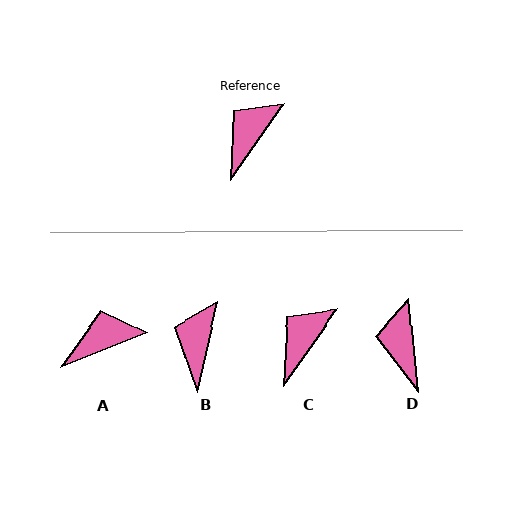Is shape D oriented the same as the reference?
No, it is off by about 40 degrees.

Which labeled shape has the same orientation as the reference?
C.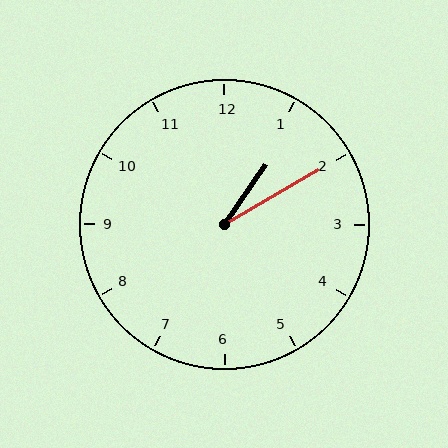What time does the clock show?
1:10.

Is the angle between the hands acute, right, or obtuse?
It is acute.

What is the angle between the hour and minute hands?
Approximately 25 degrees.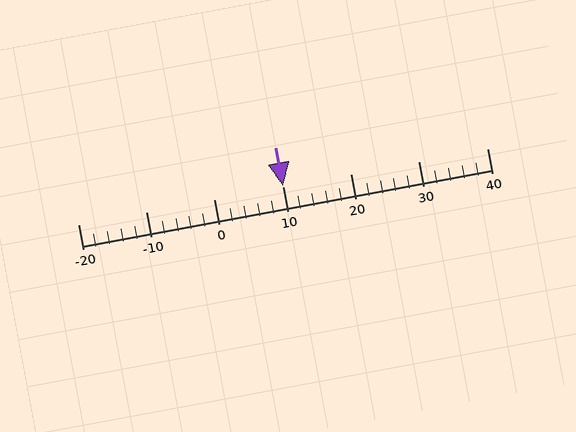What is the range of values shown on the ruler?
The ruler shows values from -20 to 40.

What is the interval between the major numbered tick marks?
The major tick marks are spaced 10 units apart.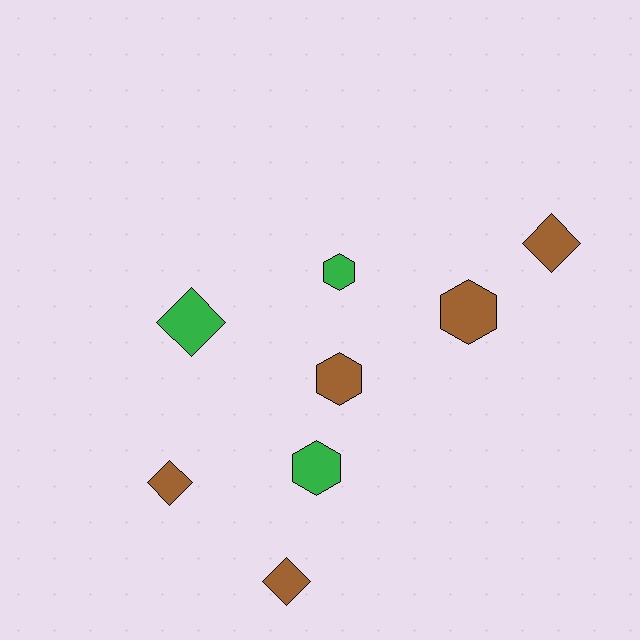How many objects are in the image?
There are 8 objects.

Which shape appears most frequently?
Diamond, with 4 objects.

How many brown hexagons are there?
There are 2 brown hexagons.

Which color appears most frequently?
Brown, with 5 objects.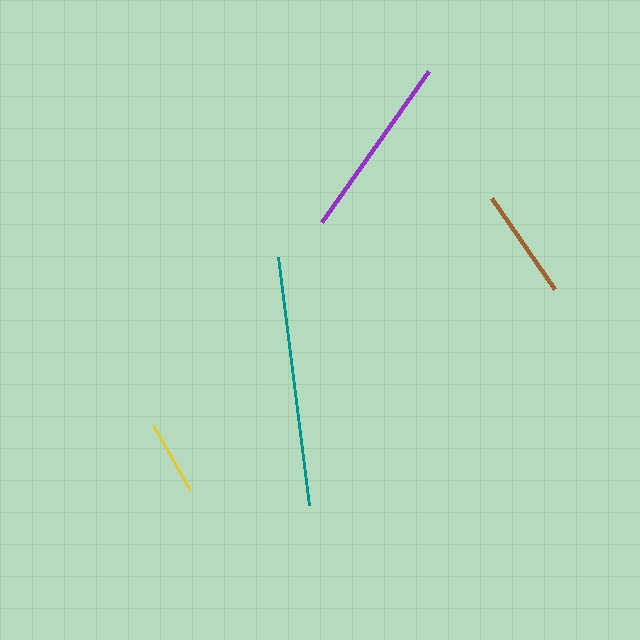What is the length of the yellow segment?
The yellow segment is approximately 75 pixels long.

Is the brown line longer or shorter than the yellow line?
The brown line is longer than the yellow line.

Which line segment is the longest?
The teal line is the longest at approximately 250 pixels.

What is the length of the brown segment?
The brown segment is approximately 111 pixels long.